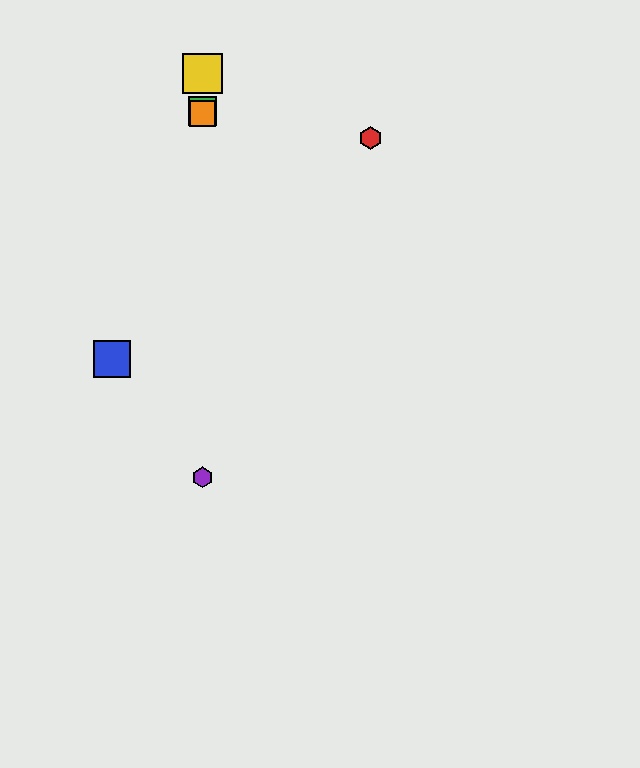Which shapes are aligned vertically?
The green square, the yellow square, the purple hexagon, the orange square are aligned vertically.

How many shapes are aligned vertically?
4 shapes (the green square, the yellow square, the purple hexagon, the orange square) are aligned vertically.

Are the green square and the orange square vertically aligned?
Yes, both are at x≈203.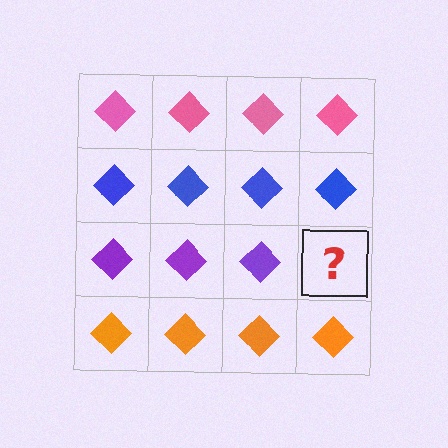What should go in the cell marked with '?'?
The missing cell should contain a purple diamond.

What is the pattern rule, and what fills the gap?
The rule is that each row has a consistent color. The gap should be filled with a purple diamond.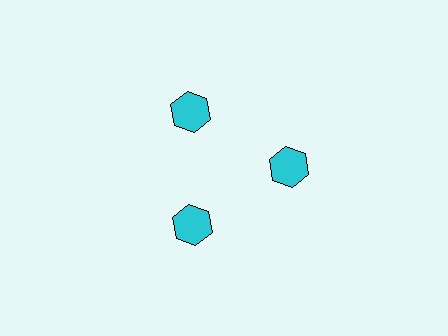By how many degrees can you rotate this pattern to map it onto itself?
The pattern maps onto itself every 120 degrees of rotation.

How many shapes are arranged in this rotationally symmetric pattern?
There are 3 shapes, arranged in 3 groups of 1.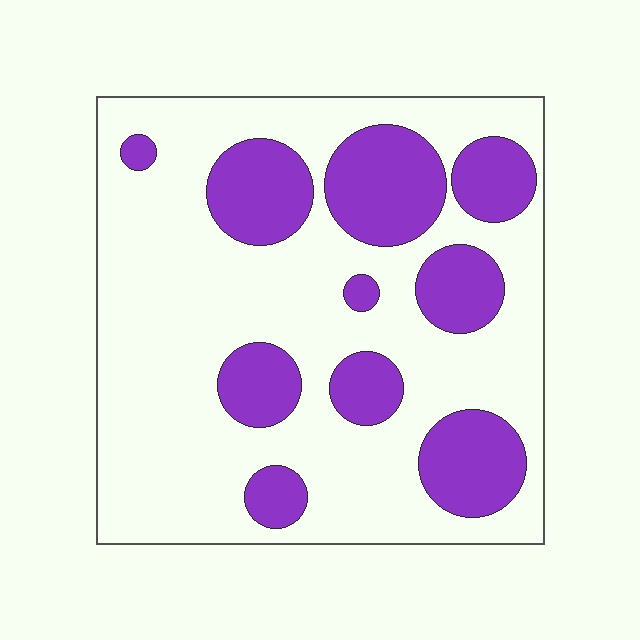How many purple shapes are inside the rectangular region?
10.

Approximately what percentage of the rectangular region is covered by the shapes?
Approximately 30%.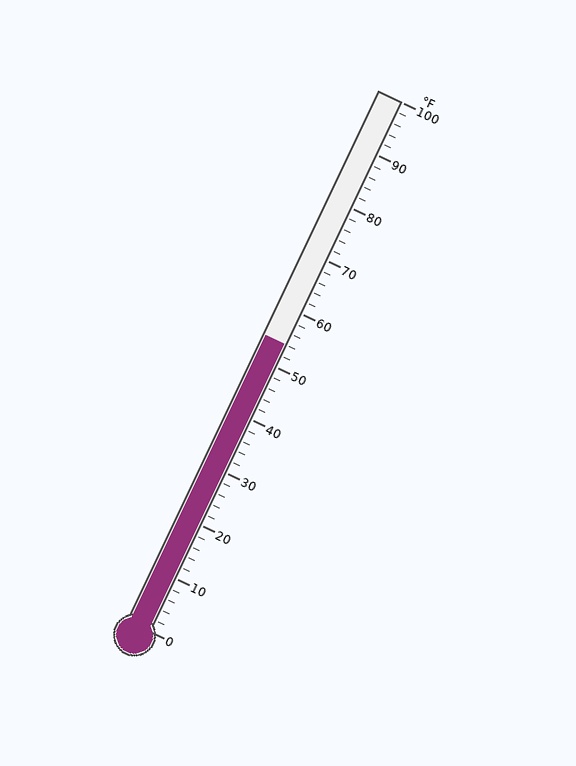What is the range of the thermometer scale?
The thermometer scale ranges from 0°F to 100°F.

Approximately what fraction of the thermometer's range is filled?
The thermometer is filled to approximately 55% of its range.